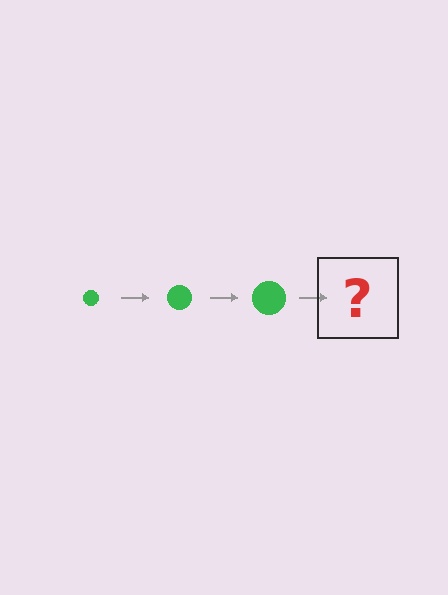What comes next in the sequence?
The next element should be a green circle, larger than the previous one.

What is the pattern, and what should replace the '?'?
The pattern is that the circle gets progressively larger each step. The '?' should be a green circle, larger than the previous one.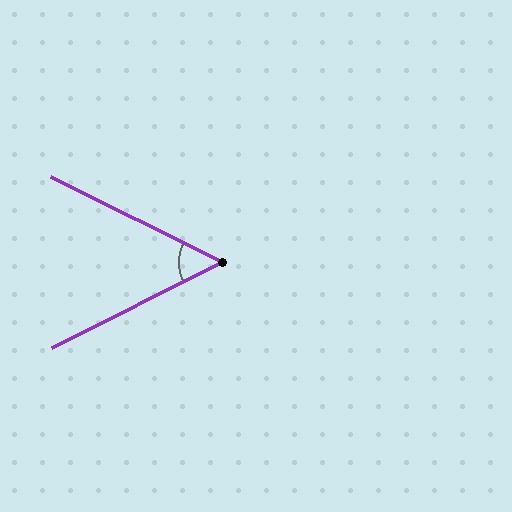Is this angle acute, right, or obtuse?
It is acute.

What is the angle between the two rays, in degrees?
Approximately 53 degrees.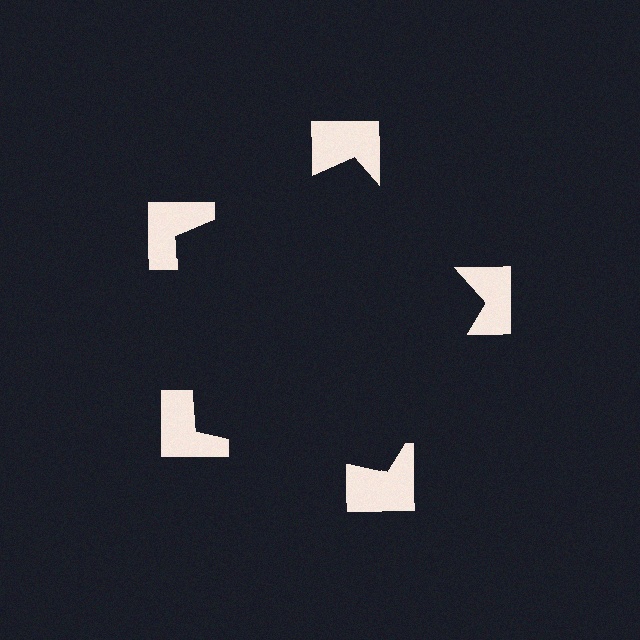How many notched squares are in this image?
There are 5 — one at each vertex of the illusory pentagon.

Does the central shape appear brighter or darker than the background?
It typically appears slightly darker than the background, even though no actual brightness change is drawn.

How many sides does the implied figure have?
5 sides.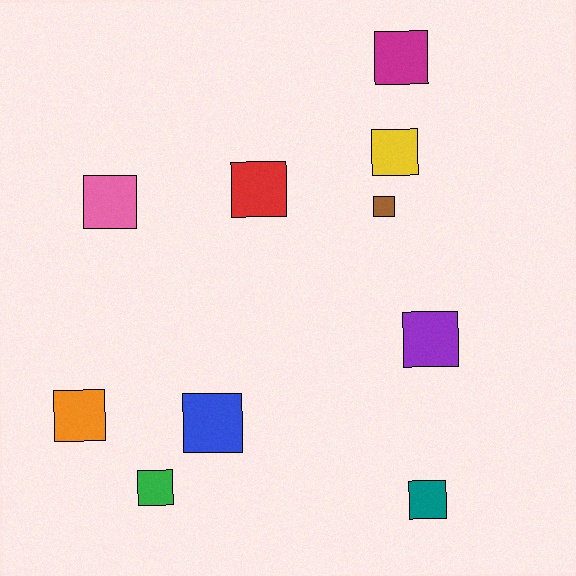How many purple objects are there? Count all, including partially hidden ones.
There is 1 purple object.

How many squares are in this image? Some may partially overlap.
There are 10 squares.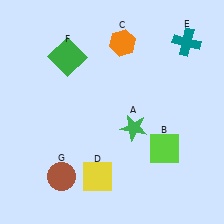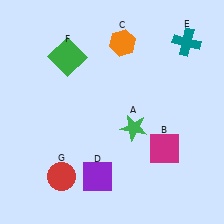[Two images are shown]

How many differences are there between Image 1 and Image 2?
There are 3 differences between the two images.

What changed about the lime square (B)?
In Image 1, B is lime. In Image 2, it changed to magenta.